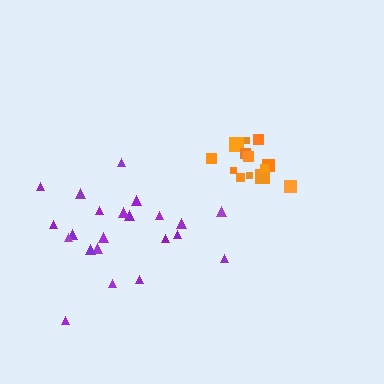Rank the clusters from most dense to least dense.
orange, purple.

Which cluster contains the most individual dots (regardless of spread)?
Purple (22).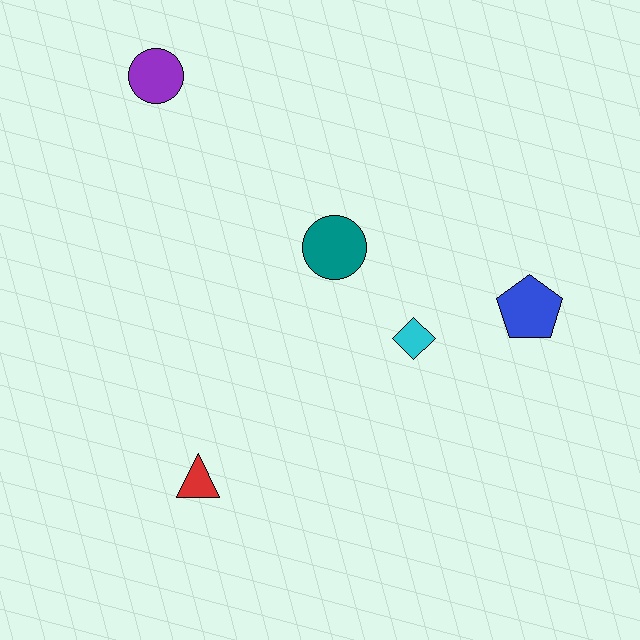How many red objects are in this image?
There is 1 red object.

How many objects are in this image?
There are 5 objects.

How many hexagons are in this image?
There are no hexagons.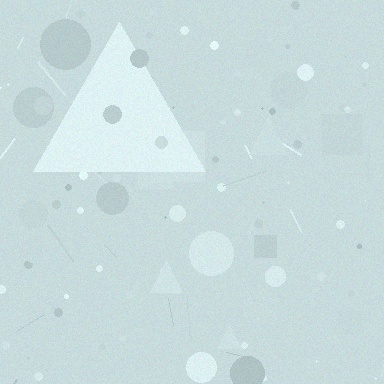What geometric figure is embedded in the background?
A triangle is embedded in the background.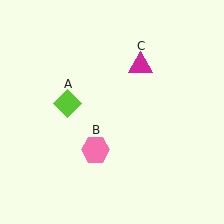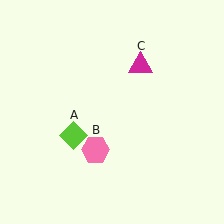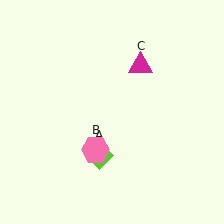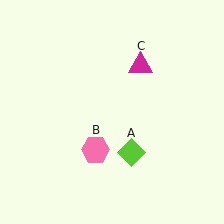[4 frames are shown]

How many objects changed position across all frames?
1 object changed position: lime diamond (object A).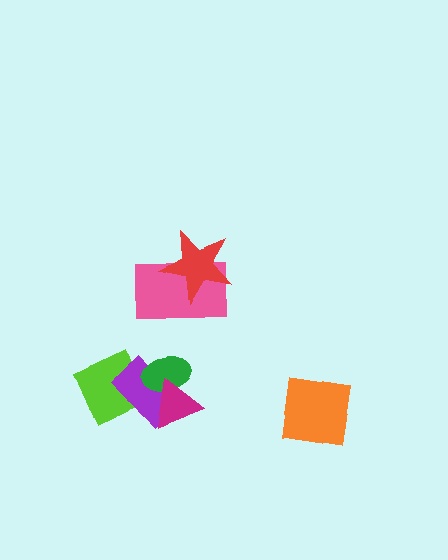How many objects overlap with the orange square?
0 objects overlap with the orange square.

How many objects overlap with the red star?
1 object overlaps with the red star.